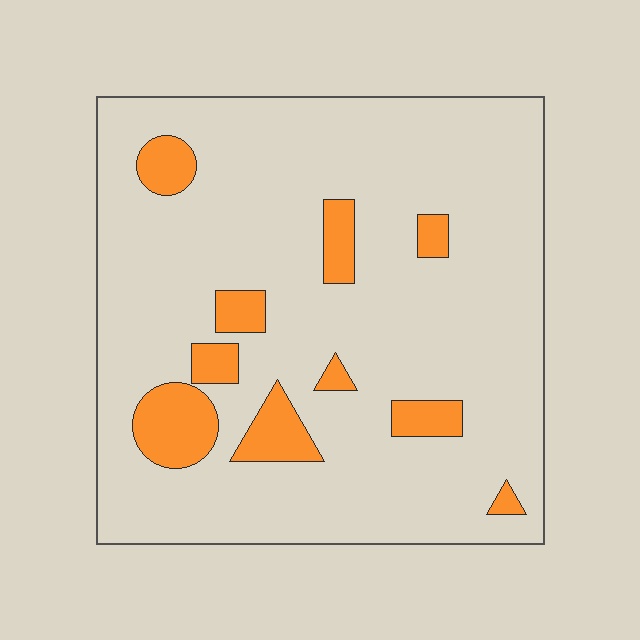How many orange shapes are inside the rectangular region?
10.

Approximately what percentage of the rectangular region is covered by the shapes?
Approximately 15%.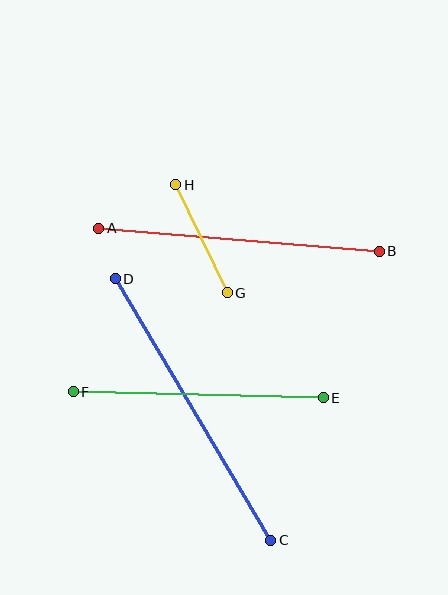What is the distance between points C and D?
The distance is approximately 305 pixels.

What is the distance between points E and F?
The distance is approximately 250 pixels.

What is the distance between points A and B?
The distance is approximately 281 pixels.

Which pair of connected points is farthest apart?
Points C and D are farthest apart.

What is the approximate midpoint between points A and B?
The midpoint is at approximately (239, 240) pixels.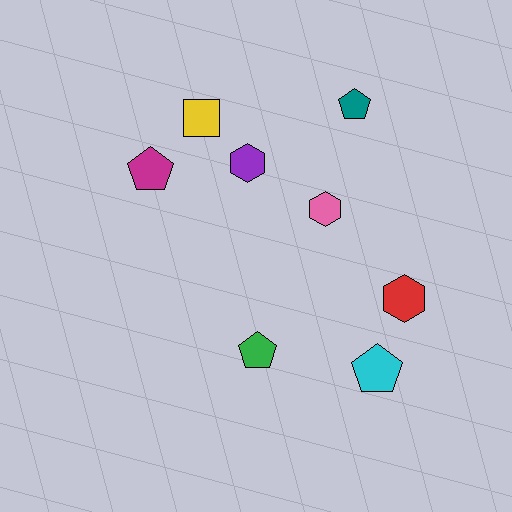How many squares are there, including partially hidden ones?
There is 1 square.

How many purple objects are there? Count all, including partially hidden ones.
There is 1 purple object.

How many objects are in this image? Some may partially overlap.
There are 8 objects.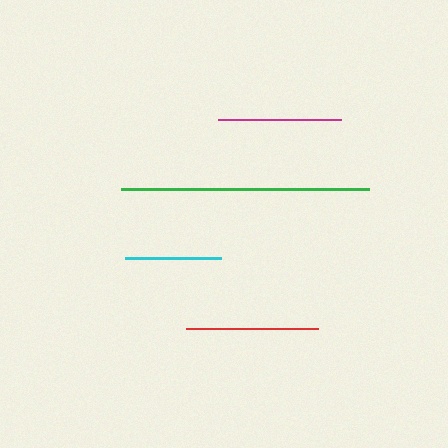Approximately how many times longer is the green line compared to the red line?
The green line is approximately 1.9 times the length of the red line.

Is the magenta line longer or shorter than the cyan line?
The magenta line is longer than the cyan line.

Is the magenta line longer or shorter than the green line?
The green line is longer than the magenta line.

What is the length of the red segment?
The red segment is approximately 132 pixels long.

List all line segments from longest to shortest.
From longest to shortest: green, red, magenta, cyan.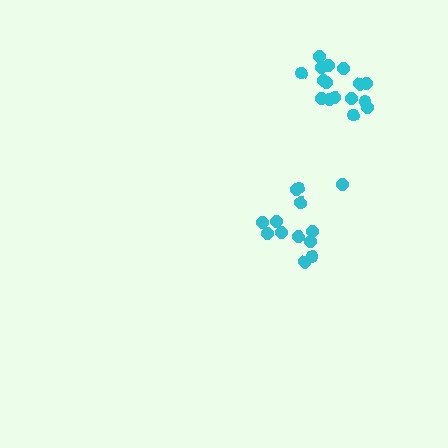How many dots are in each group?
Group 1: 13 dots, Group 2: 16 dots (29 total).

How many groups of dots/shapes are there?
There are 2 groups.